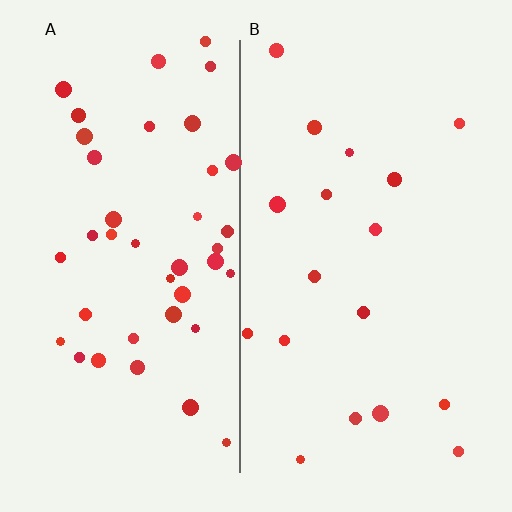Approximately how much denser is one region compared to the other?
Approximately 2.3× — region A over region B.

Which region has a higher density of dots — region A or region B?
A (the left).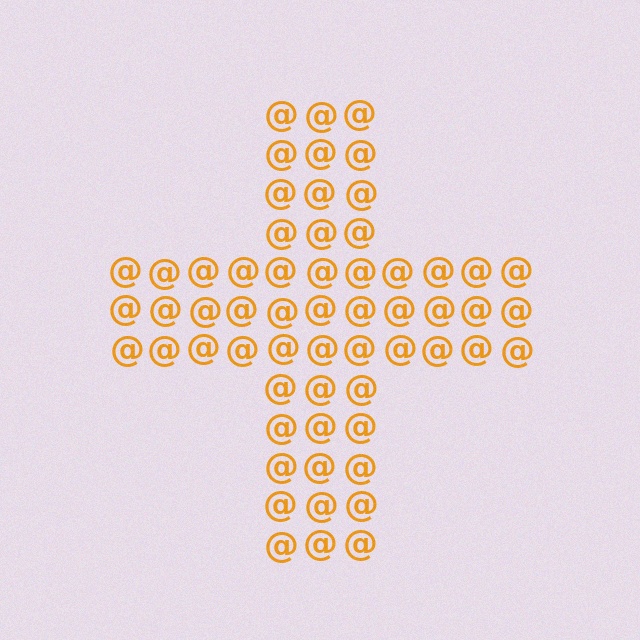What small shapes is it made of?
It is made of small at signs.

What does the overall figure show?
The overall figure shows a cross.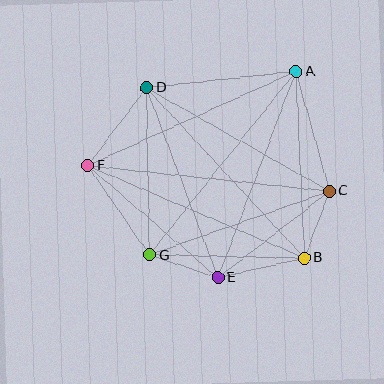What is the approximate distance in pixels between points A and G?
The distance between A and G is approximately 235 pixels.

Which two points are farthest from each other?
Points C and F are farthest from each other.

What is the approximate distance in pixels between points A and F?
The distance between A and F is approximately 228 pixels.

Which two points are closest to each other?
Points B and C are closest to each other.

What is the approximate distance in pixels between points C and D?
The distance between C and D is approximately 210 pixels.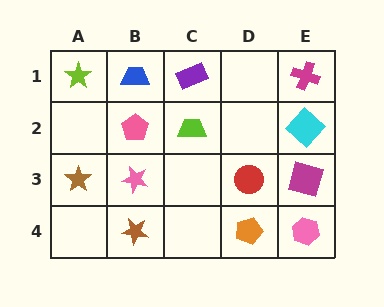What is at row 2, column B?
A pink pentagon.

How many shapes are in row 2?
3 shapes.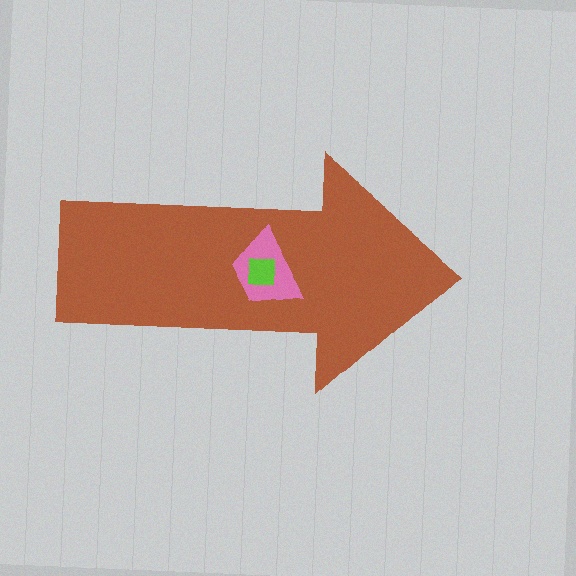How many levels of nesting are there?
3.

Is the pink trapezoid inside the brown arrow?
Yes.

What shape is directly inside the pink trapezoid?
The lime square.